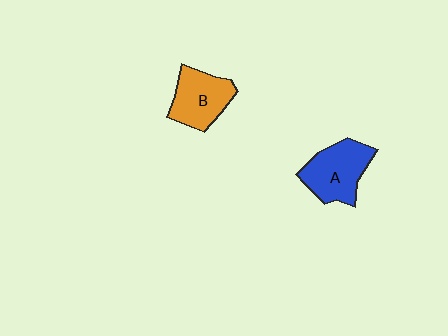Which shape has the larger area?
Shape A (blue).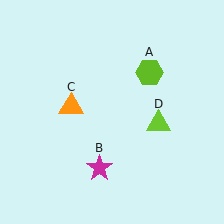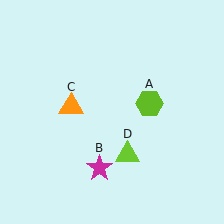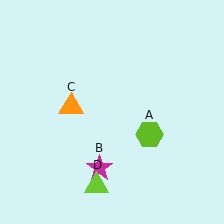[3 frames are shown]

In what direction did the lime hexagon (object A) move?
The lime hexagon (object A) moved down.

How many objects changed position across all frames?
2 objects changed position: lime hexagon (object A), lime triangle (object D).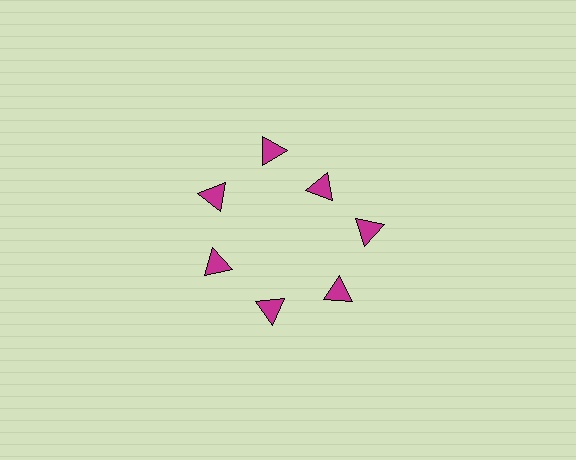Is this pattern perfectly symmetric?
No. The 7 magenta triangles are arranged in a ring, but one element near the 1 o'clock position is pulled inward toward the center, breaking the 7-fold rotational symmetry.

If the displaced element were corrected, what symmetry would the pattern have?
It would have 7-fold rotational symmetry — the pattern would map onto itself every 51 degrees.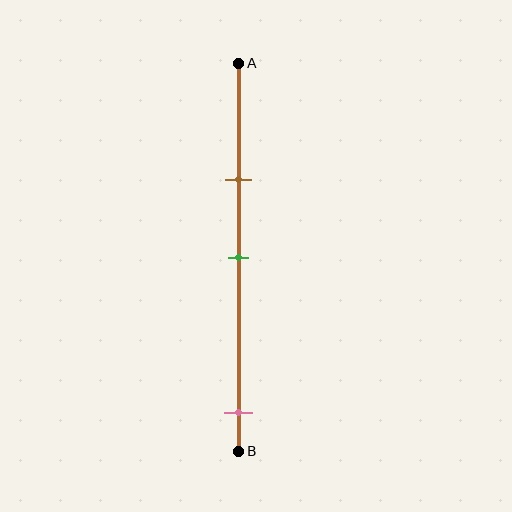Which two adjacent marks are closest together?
The brown and green marks are the closest adjacent pair.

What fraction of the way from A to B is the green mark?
The green mark is approximately 50% (0.5) of the way from A to B.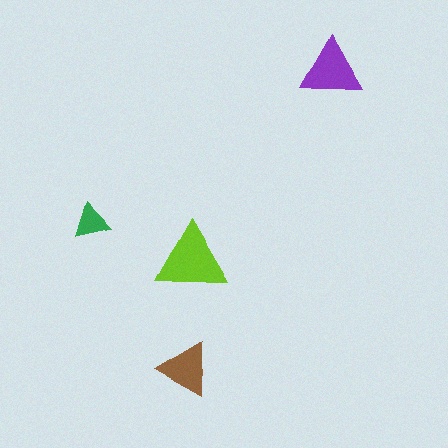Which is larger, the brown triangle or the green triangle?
The brown one.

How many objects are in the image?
There are 4 objects in the image.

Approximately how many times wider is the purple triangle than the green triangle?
About 1.5 times wider.